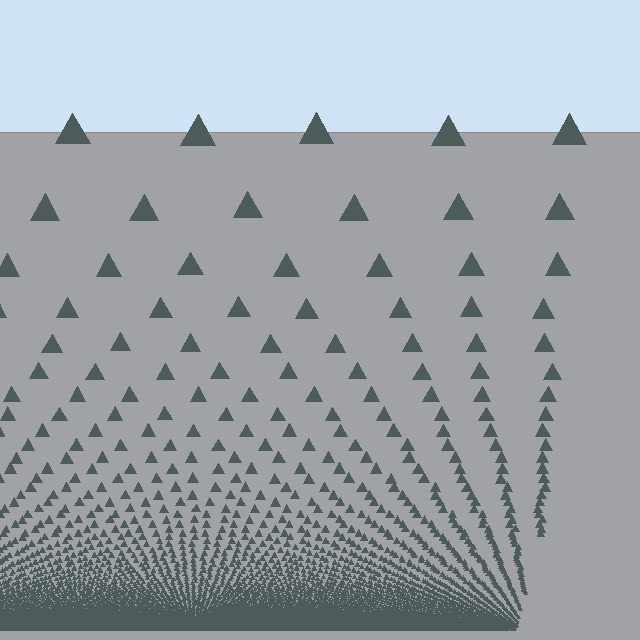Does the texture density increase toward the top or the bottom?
Density increases toward the bottom.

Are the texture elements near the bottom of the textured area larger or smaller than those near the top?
Smaller. The gradient is inverted — elements near the bottom are smaller and denser.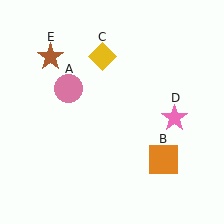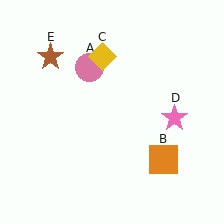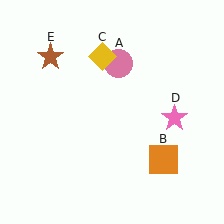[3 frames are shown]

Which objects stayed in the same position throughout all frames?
Orange square (object B) and yellow diamond (object C) and pink star (object D) and brown star (object E) remained stationary.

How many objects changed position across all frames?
1 object changed position: pink circle (object A).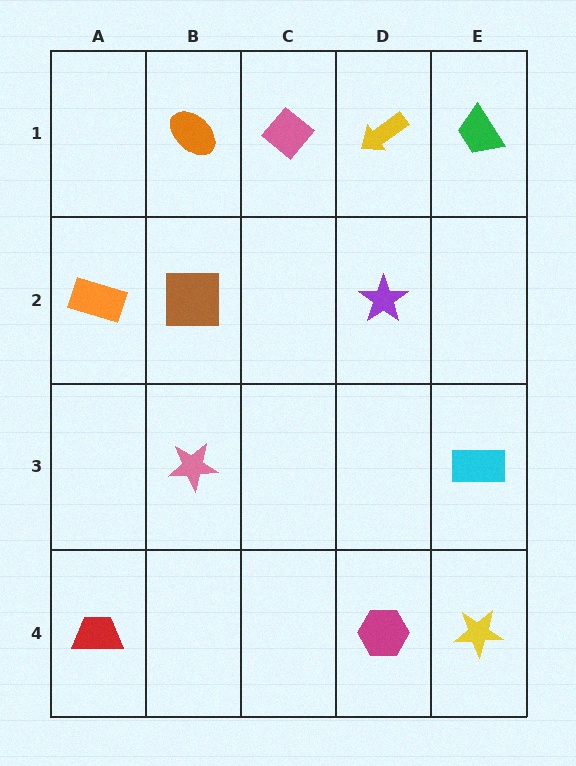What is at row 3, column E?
A cyan rectangle.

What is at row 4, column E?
A yellow star.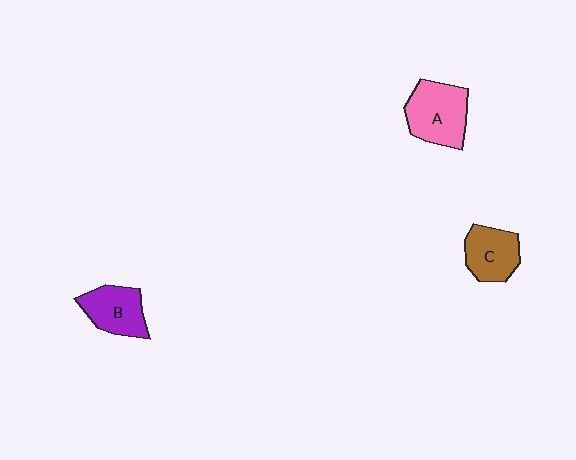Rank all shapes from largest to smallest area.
From largest to smallest: A (pink), B (purple), C (brown).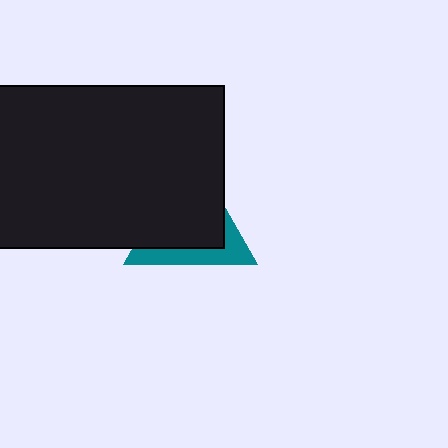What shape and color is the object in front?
The object in front is a black rectangle.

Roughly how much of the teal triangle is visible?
A small part of it is visible (roughly 31%).